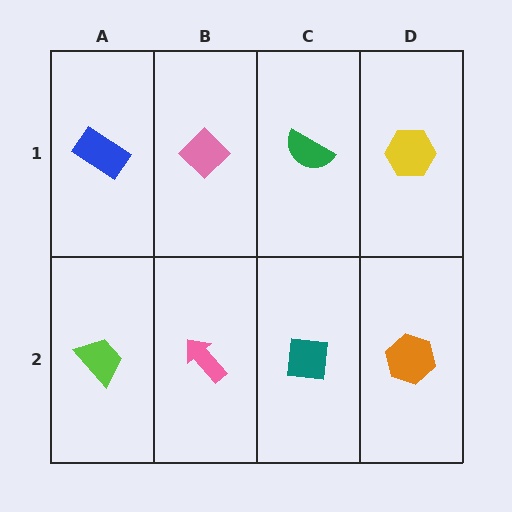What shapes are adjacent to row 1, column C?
A teal square (row 2, column C), a pink diamond (row 1, column B), a yellow hexagon (row 1, column D).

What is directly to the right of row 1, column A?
A pink diamond.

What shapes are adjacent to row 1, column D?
An orange hexagon (row 2, column D), a green semicircle (row 1, column C).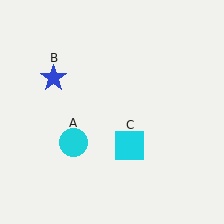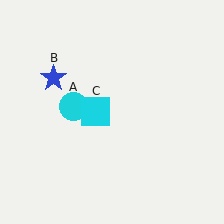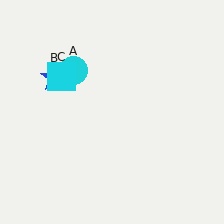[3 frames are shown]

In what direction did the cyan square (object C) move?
The cyan square (object C) moved up and to the left.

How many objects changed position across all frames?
2 objects changed position: cyan circle (object A), cyan square (object C).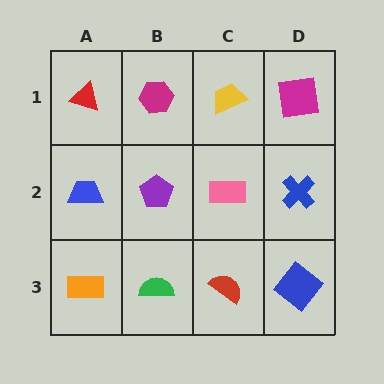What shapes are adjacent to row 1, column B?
A purple pentagon (row 2, column B), a red triangle (row 1, column A), a yellow trapezoid (row 1, column C).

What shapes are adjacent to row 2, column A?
A red triangle (row 1, column A), an orange rectangle (row 3, column A), a purple pentagon (row 2, column B).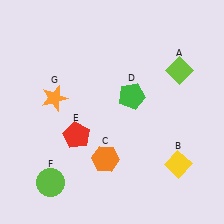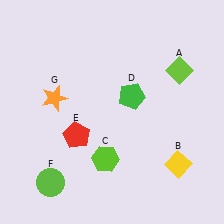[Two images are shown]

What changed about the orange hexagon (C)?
In Image 1, C is orange. In Image 2, it changed to lime.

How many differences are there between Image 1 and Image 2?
There is 1 difference between the two images.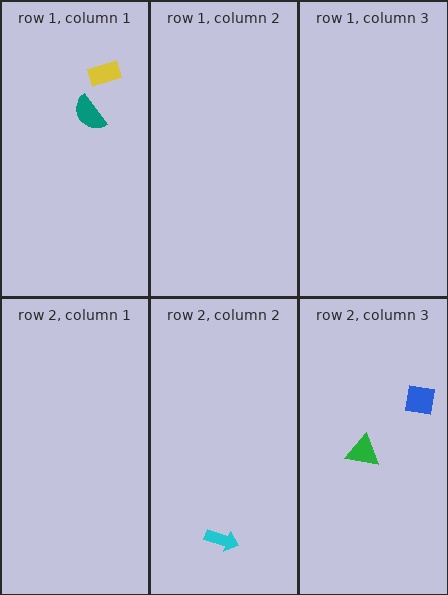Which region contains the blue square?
The row 2, column 3 region.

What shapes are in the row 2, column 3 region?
The green triangle, the blue square.